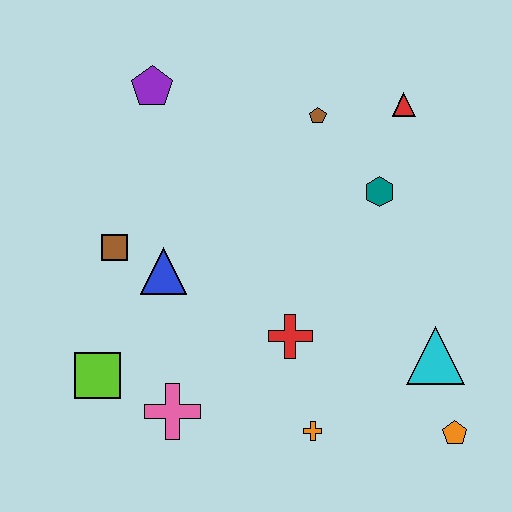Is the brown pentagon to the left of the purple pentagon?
No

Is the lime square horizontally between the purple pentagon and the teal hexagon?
No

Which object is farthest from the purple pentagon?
The orange pentagon is farthest from the purple pentagon.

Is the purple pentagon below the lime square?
No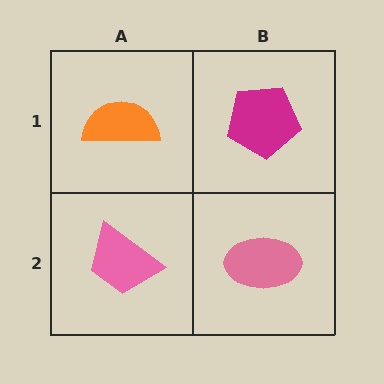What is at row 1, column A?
An orange semicircle.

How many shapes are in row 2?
2 shapes.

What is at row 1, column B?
A magenta pentagon.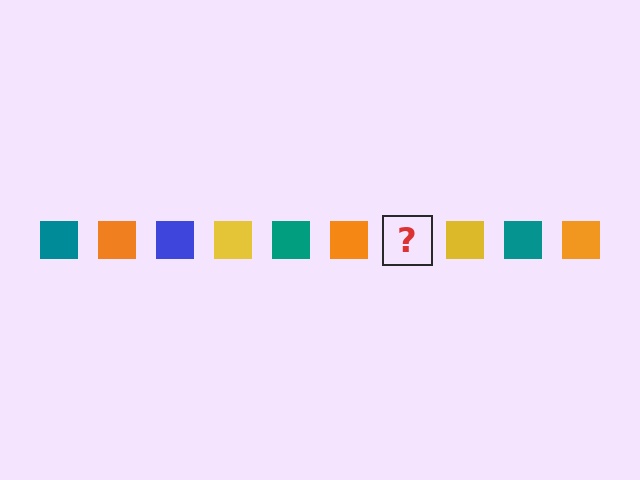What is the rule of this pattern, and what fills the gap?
The rule is that the pattern cycles through teal, orange, blue, yellow squares. The gap should be filled with a blue square.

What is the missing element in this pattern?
The missing element is a blue square.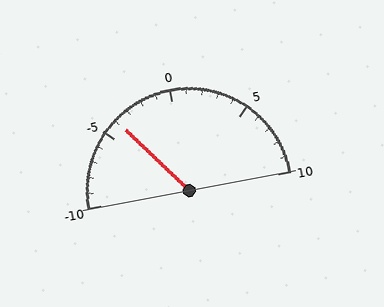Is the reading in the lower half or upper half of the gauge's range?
The reading is in the lower half of the range (-10 to 10).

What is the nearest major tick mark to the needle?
The nearest major tick mark is -5.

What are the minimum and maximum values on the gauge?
The gauge ranges from -10 to 10.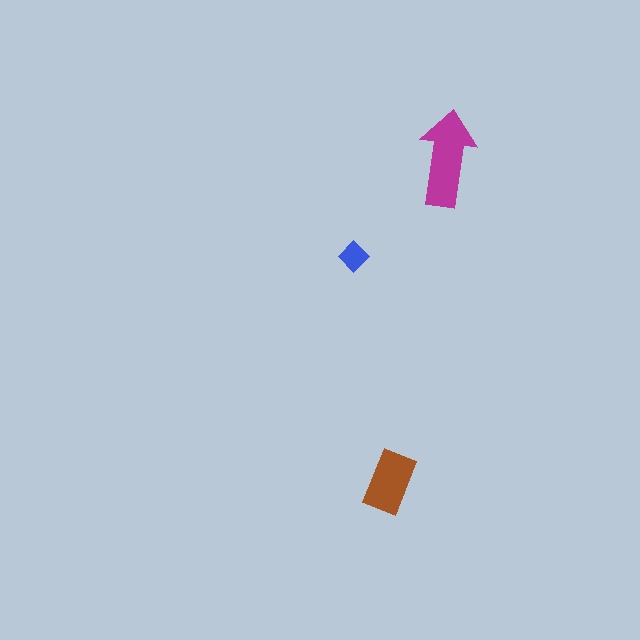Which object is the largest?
The magenta arrow.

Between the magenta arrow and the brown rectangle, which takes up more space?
The magenta arrow.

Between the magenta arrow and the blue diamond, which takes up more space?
The magenta arrow.